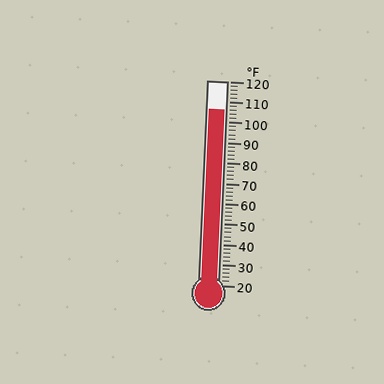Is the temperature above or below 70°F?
The temperature is above 70°F.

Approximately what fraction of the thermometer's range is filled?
The thermometer is filled to approximately 85% of its range.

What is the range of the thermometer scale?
The thermometer scale ranges from 20°F to 120°F.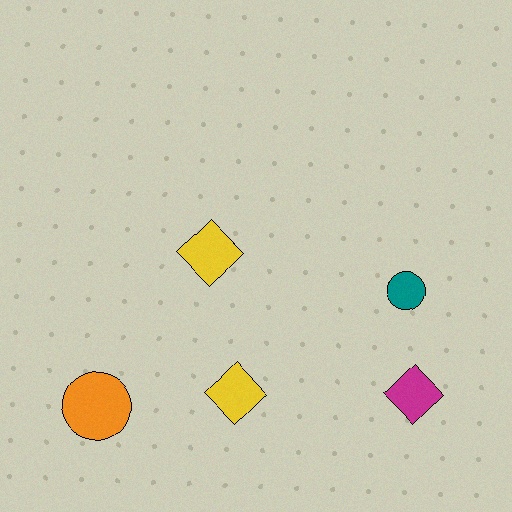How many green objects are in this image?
There are no green objects.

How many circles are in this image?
There are 2 circles.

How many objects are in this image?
There are 5 objects.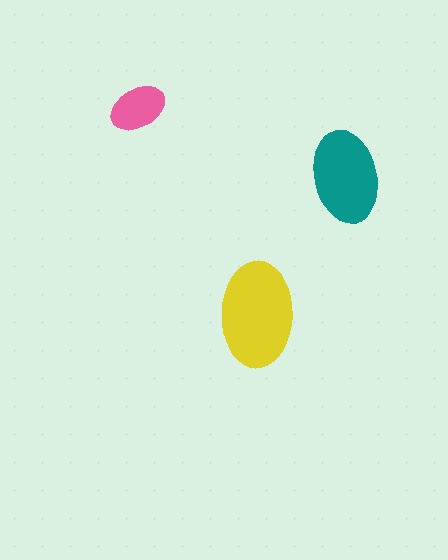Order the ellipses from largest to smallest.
the yellow one, the teal one, the pink one.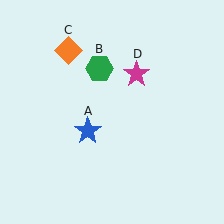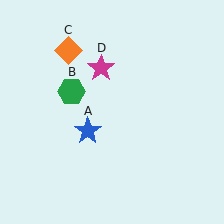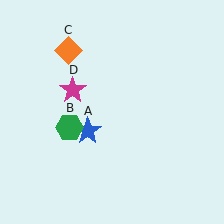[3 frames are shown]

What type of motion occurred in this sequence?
The green hexagon (object B), magenta star (object D) rotated counterclockwise around the center of the scene.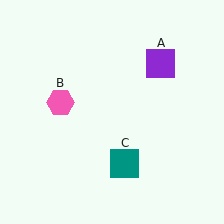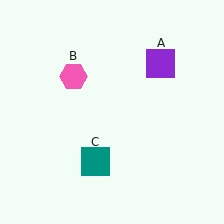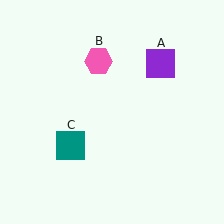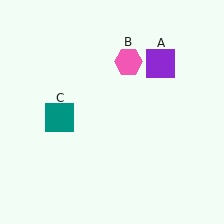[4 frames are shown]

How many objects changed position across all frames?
2 objects changed position: pink hexagon (object B), teal square (object C).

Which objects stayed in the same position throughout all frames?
Purple square (object A) remained stationary.